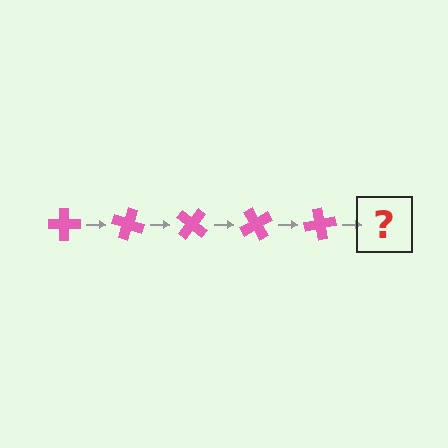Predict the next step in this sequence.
The next step is a pink cross rotated 100 degrees.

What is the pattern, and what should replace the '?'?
The pattern is that the cross rotates 20 degrees each step. The '?' should be a pink cross rotated 100 degrees.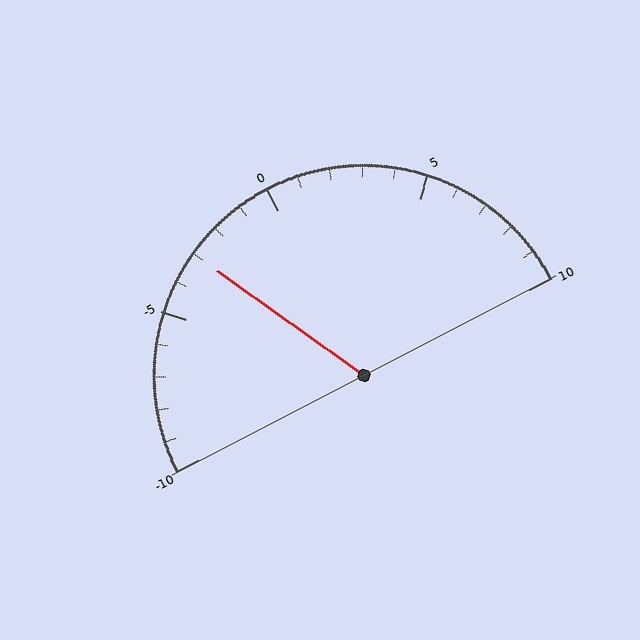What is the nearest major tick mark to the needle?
The nearest major tick mark is -5.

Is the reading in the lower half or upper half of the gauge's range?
The reading is in the lower half of the range (-10 to 10).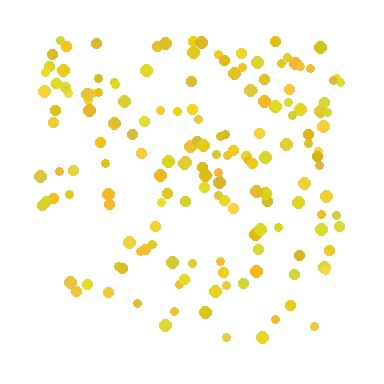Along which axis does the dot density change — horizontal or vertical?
Vertical.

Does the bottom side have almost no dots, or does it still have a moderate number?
Still a moderate number, just noticeably fewer than the top.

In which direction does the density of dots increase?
From bottom to top, with the top side densest.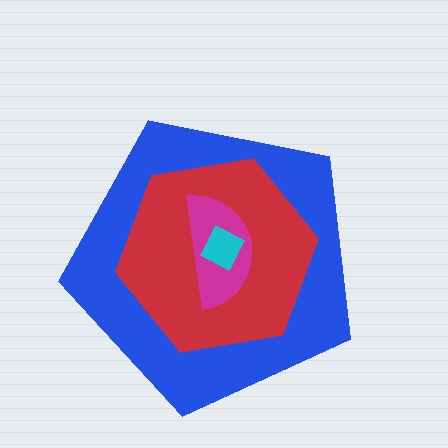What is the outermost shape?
The blue pentagon.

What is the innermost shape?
The cyan diamond.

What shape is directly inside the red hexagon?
The magenta semicircle.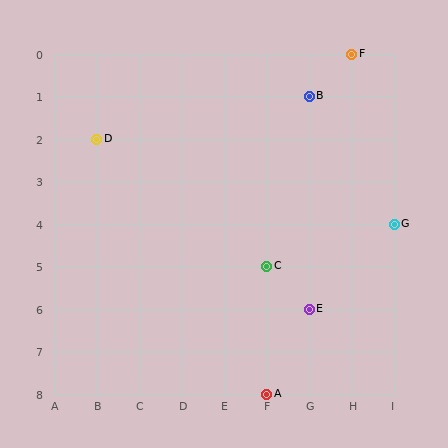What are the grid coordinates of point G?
Point G is at grid coordinates (I, 4).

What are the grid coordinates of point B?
Point B is at grid coordinates (G, 1).